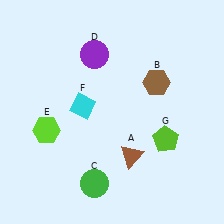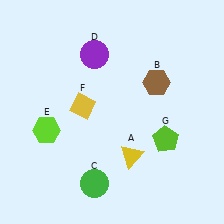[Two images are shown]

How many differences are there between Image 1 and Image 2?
There are 2 differences between the two images.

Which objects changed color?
A changed from brown to yellow. F changed from cyan to yellow.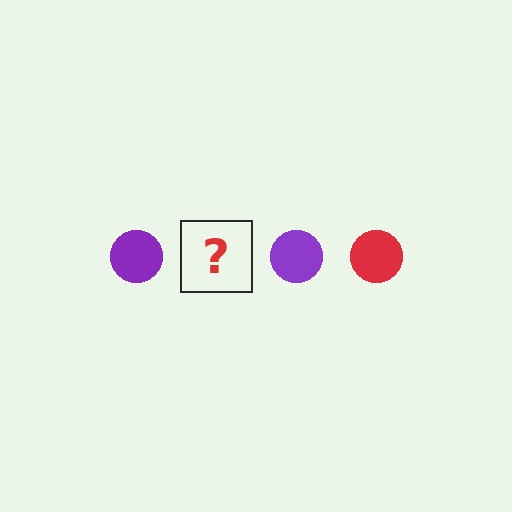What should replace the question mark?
The question mark should be replaced with a red circle.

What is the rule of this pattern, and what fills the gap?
The rule is that the pattern cycles through purple, red circles. The gap should be filled with a red circle.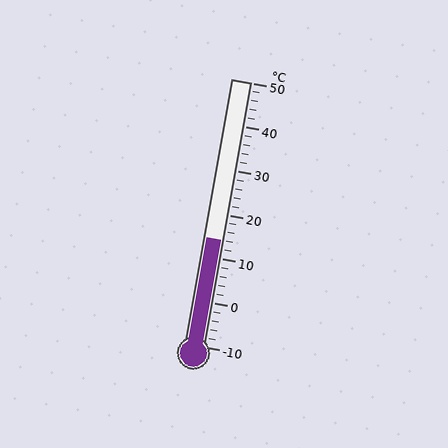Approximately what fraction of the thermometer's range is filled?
The thermometer is filled to approximately 40% of its range.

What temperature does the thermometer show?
The thermometer shows approximately 14°C.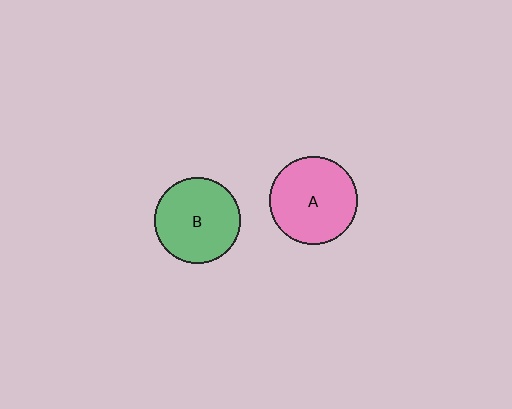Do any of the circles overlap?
No, none of the circles overlap.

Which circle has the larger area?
Circle A (pink).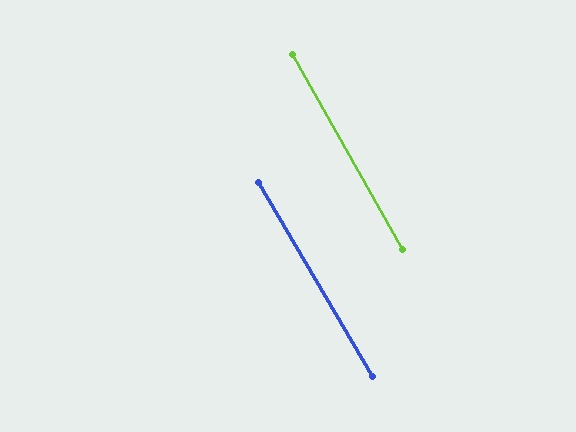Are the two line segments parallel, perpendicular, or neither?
Parallel — their directions differ by only 1.2°.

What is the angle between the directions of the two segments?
Approximately 1 degree.